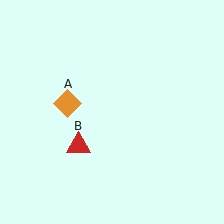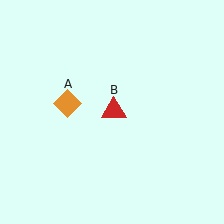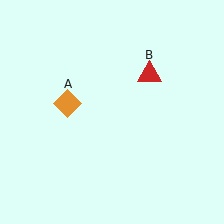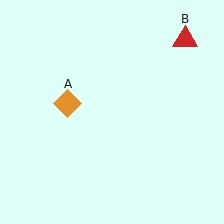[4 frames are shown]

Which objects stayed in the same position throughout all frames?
Orange diamond (object A) remained stationary.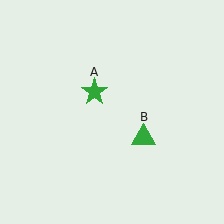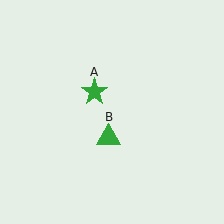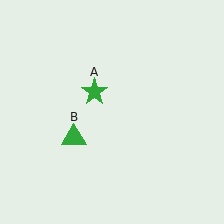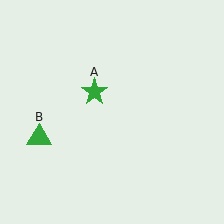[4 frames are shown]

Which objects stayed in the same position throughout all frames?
Green star (object A) remained stationary.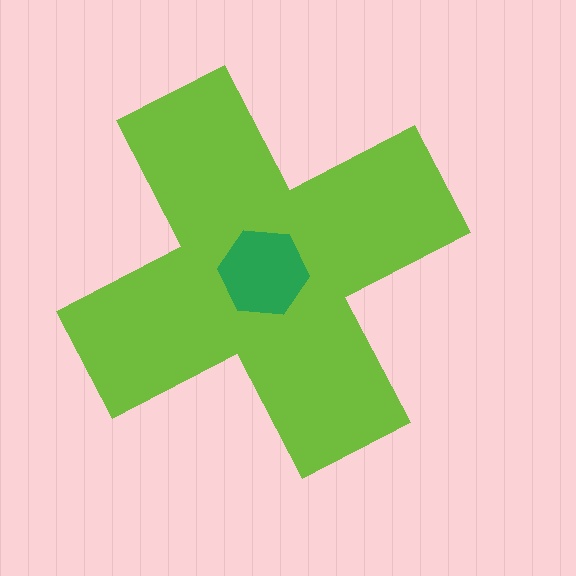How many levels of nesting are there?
2.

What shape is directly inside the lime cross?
The green hexagon.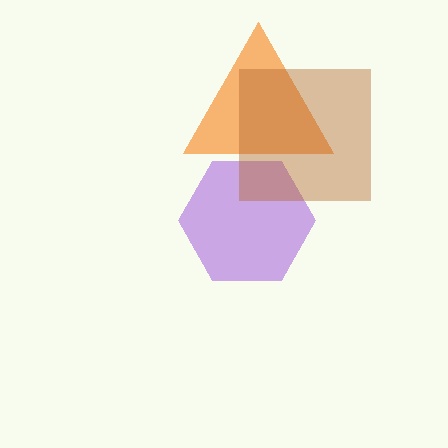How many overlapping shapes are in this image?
There are 3 overlapping shapes in the image.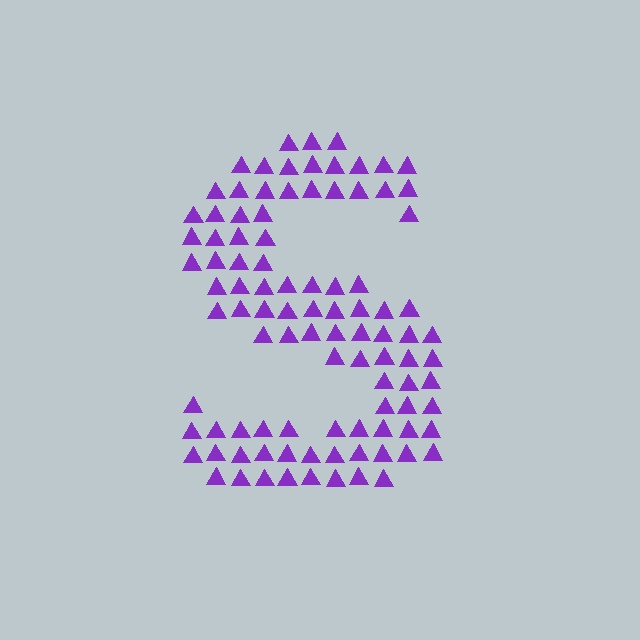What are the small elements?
The small elements are triangles.